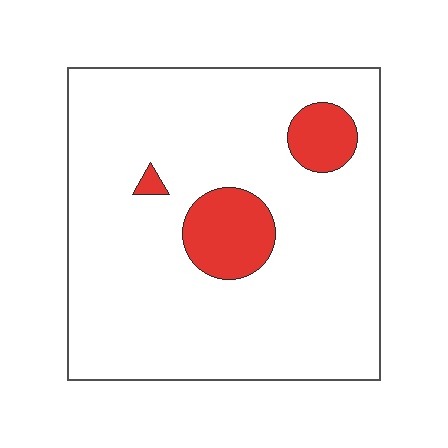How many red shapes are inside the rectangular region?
3.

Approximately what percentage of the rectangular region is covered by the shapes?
Approximately 10%.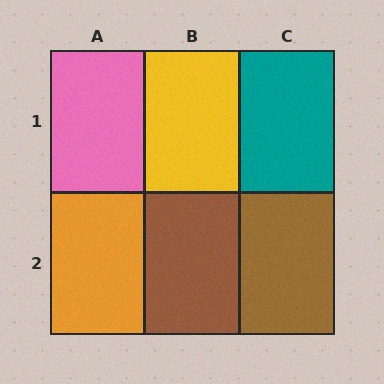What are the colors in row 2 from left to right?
Orange, brown, brown.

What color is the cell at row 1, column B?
Yellow.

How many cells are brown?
2 cells are brown.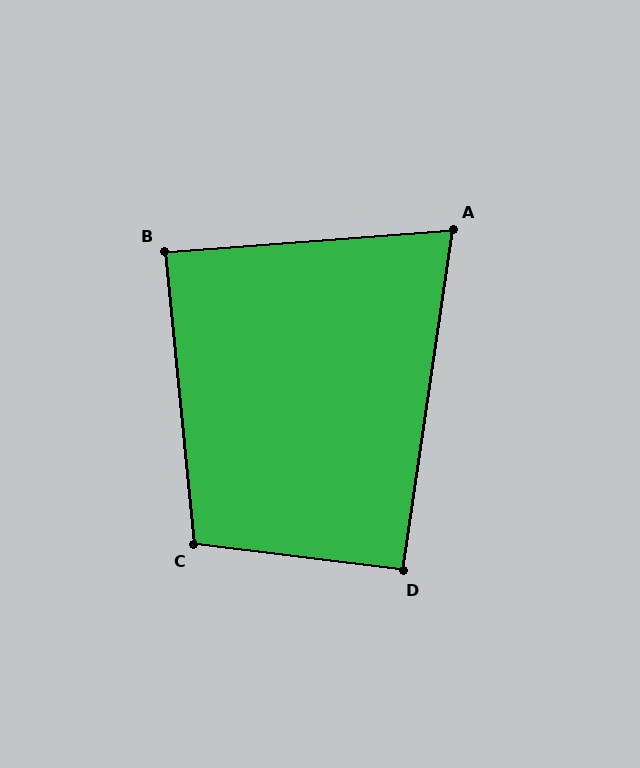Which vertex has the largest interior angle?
C, at approximately 103 degrees.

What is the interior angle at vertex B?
Approximately 89 degrees (approximately right).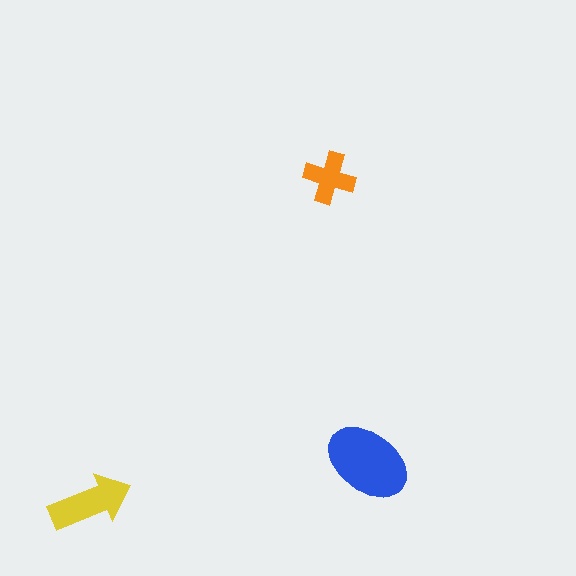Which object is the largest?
The blue ellipse.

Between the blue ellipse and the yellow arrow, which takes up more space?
The blue ellipse.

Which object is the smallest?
The orange cross.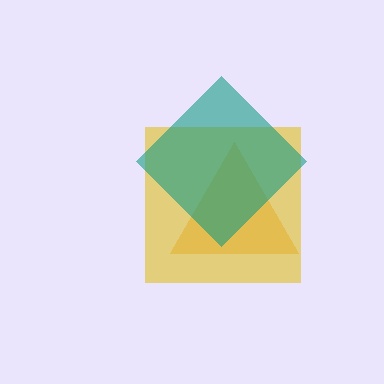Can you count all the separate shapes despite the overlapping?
Yes, there are 3 separate shapes.